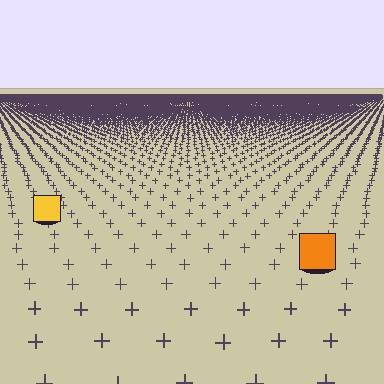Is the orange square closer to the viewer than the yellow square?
Yes. The orange square is closer — you can tell from the texture gradient: the ground texture is coarser near it.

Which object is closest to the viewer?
The orange square is closest. The texture marks near it are larger and more spread out.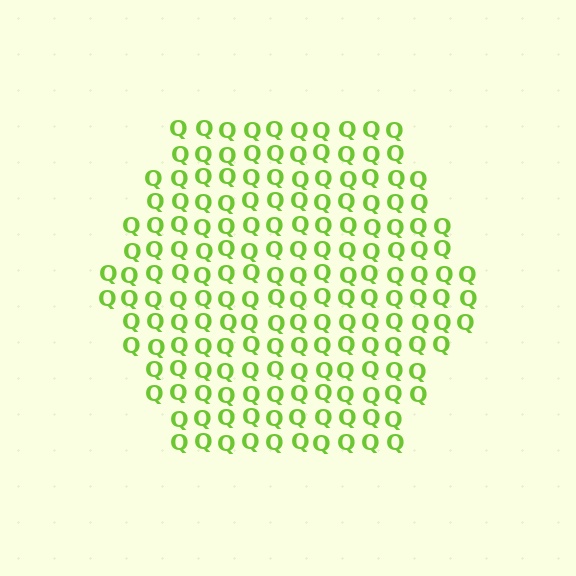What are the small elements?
The small elements are letter Q's.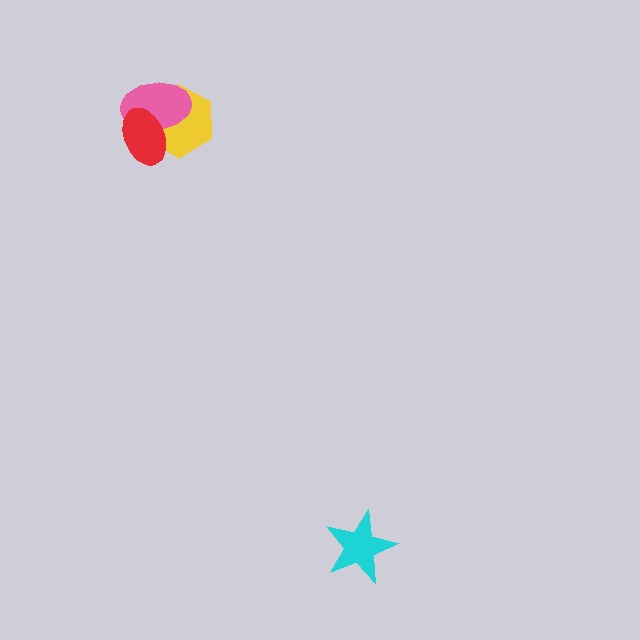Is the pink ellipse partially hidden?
Yes, it is partially covered by another shape.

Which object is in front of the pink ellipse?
The red ellipse is in front of the pink ellipse.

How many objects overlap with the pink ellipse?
2 objects overlap with the pink ellipse.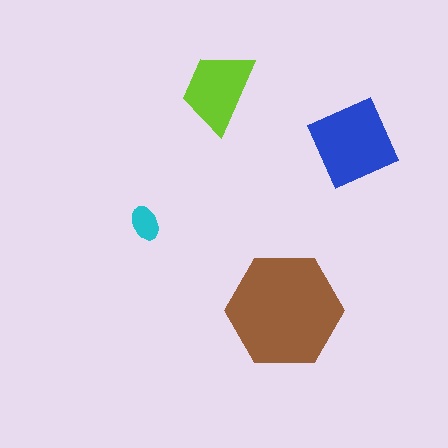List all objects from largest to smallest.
The brown hexagon, the blue square, the lime trapezoid, the cyan ellipse.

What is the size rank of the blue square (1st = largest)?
2nd.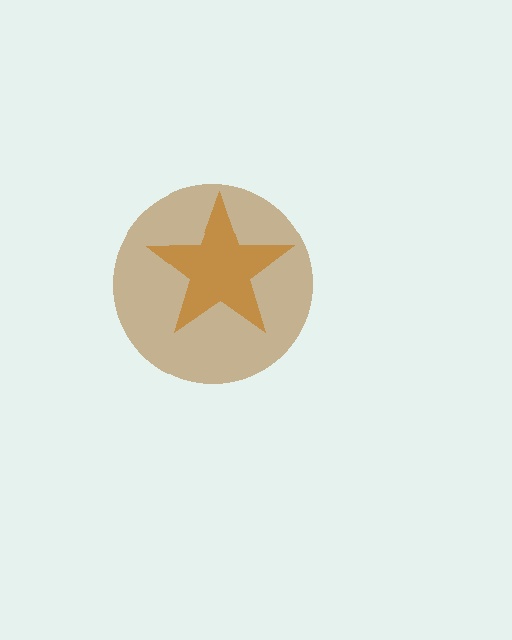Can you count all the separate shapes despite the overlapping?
Yes, there are 2 separate shapes.